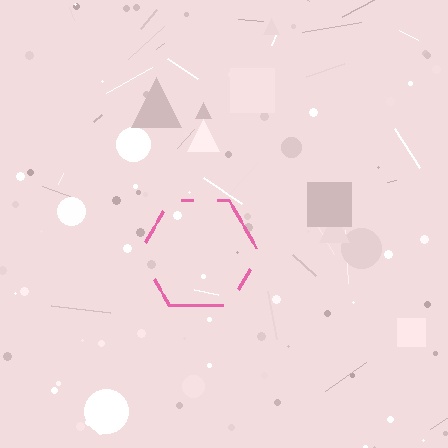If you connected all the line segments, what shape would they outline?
They would outline a hexagon.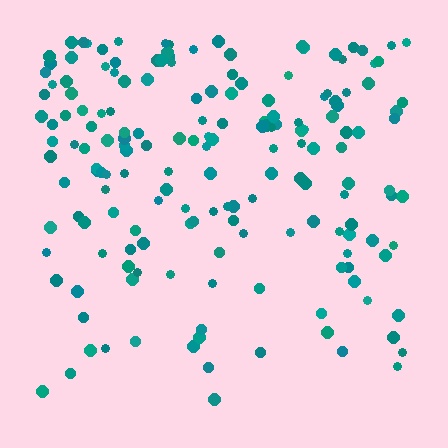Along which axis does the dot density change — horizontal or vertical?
Vertical.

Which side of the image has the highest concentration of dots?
The top.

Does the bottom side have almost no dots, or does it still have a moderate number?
Still a moderate number, just noticeably fewer than the top.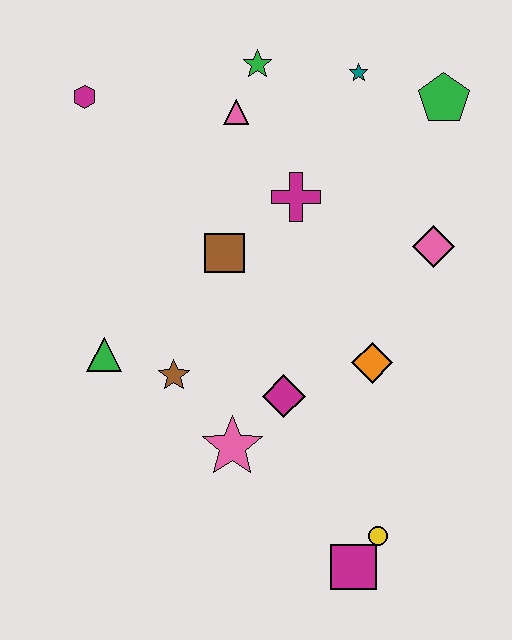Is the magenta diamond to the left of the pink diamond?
Yes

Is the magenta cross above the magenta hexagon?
No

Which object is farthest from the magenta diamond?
The magenta hexagon is farthest from the magenta diamond.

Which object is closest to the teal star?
The green pentagon is closest to the teal star.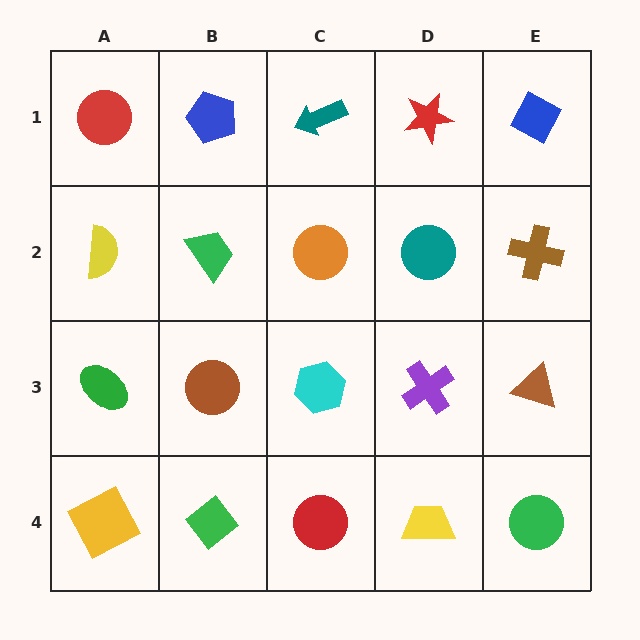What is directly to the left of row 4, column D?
A red circle.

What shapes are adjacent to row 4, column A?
A green ellipse (row 3, column A), a green diamond (row 4, column B).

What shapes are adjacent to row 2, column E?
A blue diamond (row 1, column E), a brown triangle (row 3, column E), a teal circle (row 2, column D).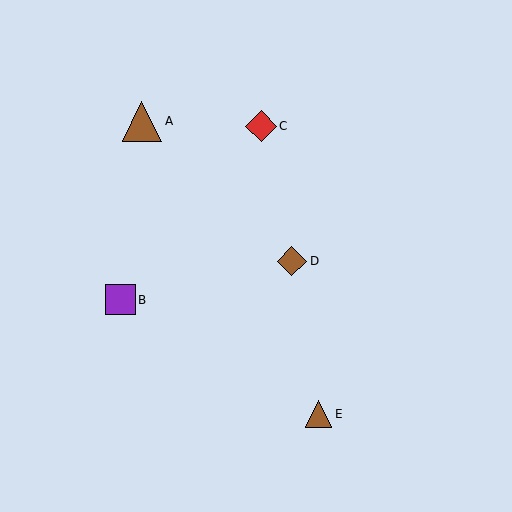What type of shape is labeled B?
Shape B is a purple square.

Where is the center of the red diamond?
The center of the red diamond is at (261, 126).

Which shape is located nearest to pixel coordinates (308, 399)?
The brown triangle (labeled E) at (319, 414) is nearest to that location.